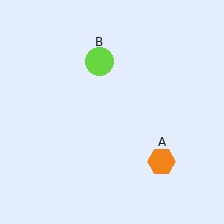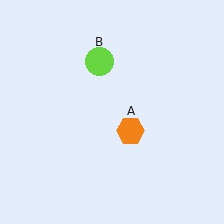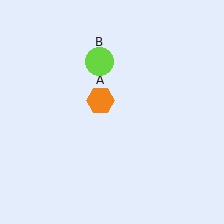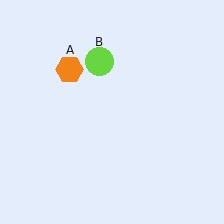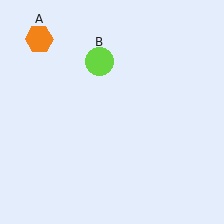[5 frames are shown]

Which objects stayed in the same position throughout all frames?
Lime circle (object B) remained stationary.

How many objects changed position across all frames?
1 object changed position: orange hexagon (object A).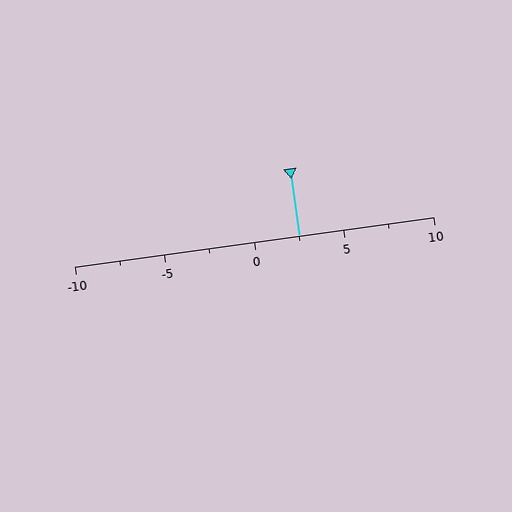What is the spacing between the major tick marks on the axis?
The major ticks are spaced 5 apart.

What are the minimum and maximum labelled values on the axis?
The axis runs from -10 to 10.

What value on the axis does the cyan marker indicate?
The marker indicates approximately 2.5.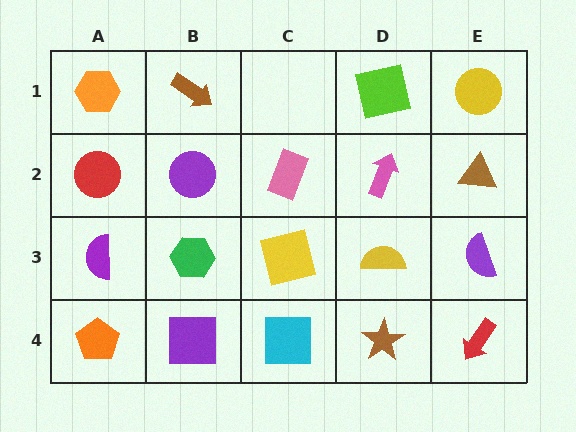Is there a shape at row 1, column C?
No, that cell is empty.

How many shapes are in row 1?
4 shapes.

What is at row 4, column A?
An orange pentagon.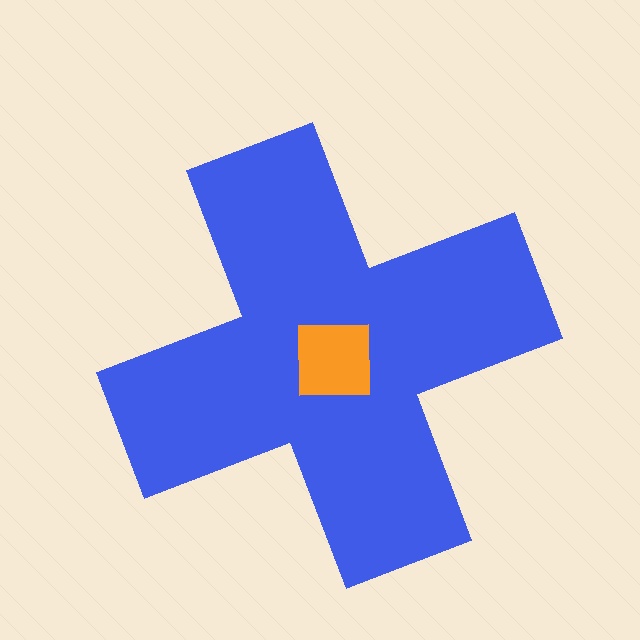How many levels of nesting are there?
2.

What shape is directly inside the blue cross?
The orange square.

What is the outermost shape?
The blue cross.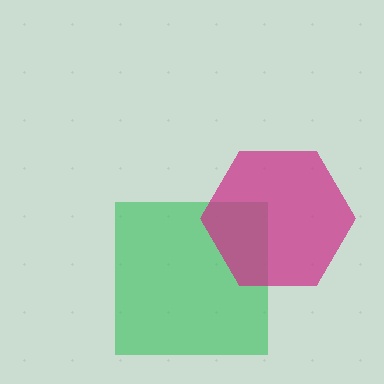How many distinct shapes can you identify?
There are 2 distinct shapes: a green square, a magenta hexagon.